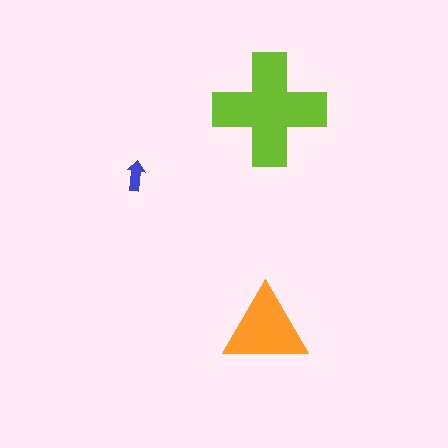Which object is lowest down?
The orange triangle is bottommost.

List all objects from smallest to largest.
The blue arrow, the orange triangle, the lime cross.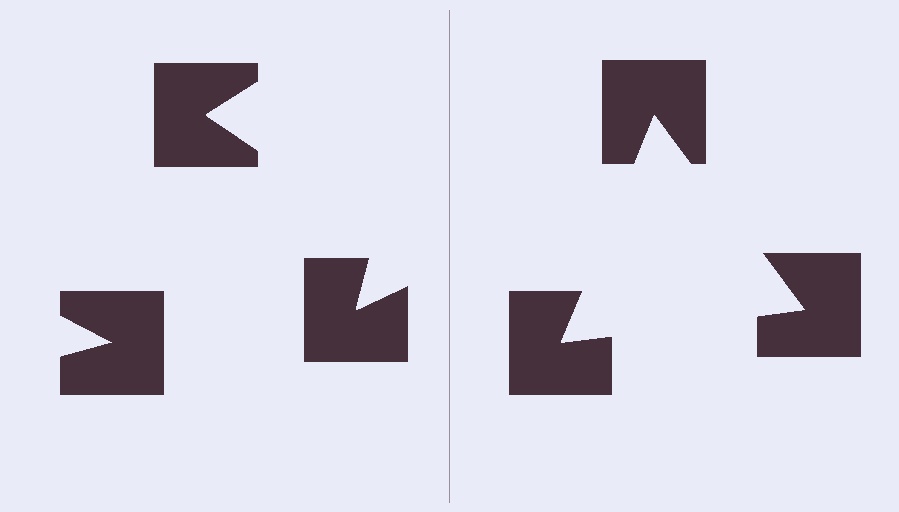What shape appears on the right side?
An illusory triangle.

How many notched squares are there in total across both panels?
6 — 3 on each side.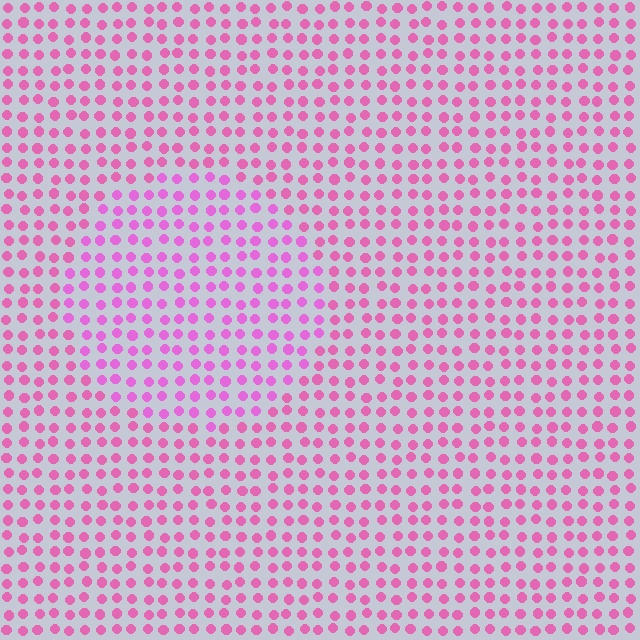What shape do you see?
I see a circle.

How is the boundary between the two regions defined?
The boundary is defined purely by a slight shift in hue (about 19 degrees). Spacing, size, and orientation are identical on both sides.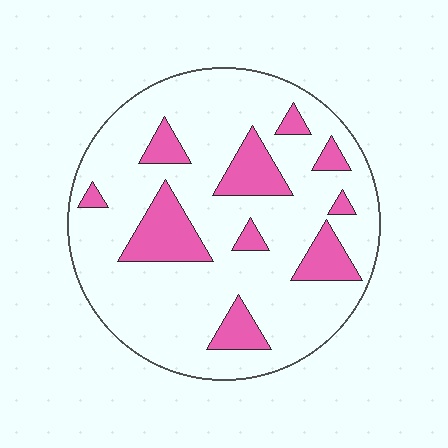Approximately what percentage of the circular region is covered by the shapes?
Approximately 20%.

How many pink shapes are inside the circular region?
10.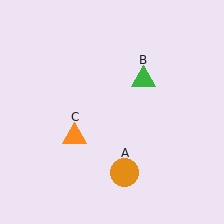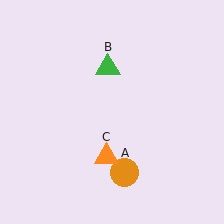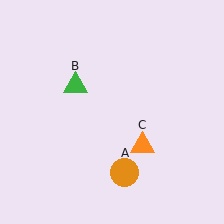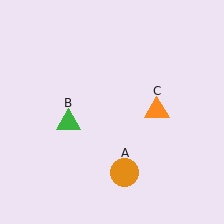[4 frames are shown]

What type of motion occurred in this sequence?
The green triangle (object B), orange triangle (object C) rotated counterclockwise around the center of the scene.